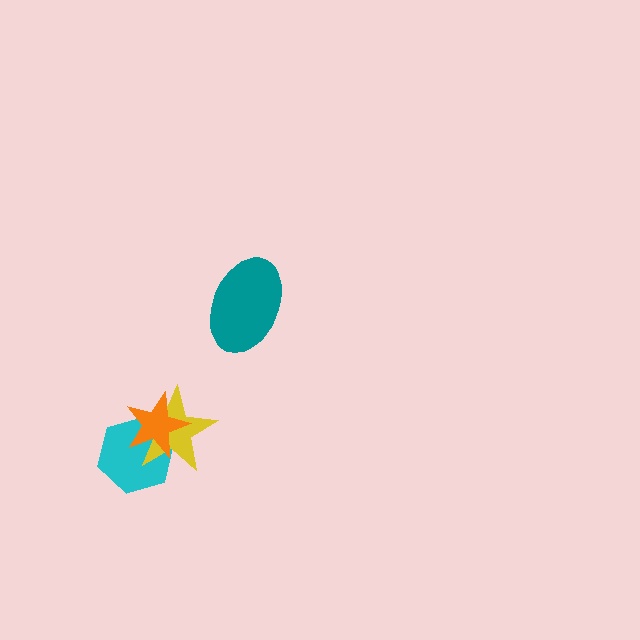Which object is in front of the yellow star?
The orange star is in front of the yellow star.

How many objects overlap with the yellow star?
2 objects overlap with the yellow star.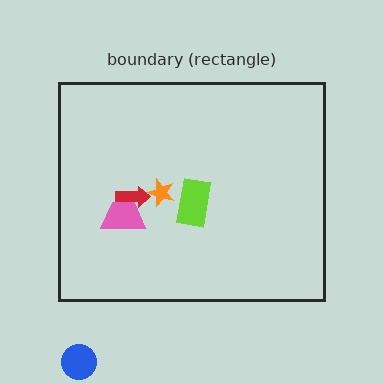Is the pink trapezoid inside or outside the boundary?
Inside.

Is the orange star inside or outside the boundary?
Inside.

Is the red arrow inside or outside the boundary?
Inside.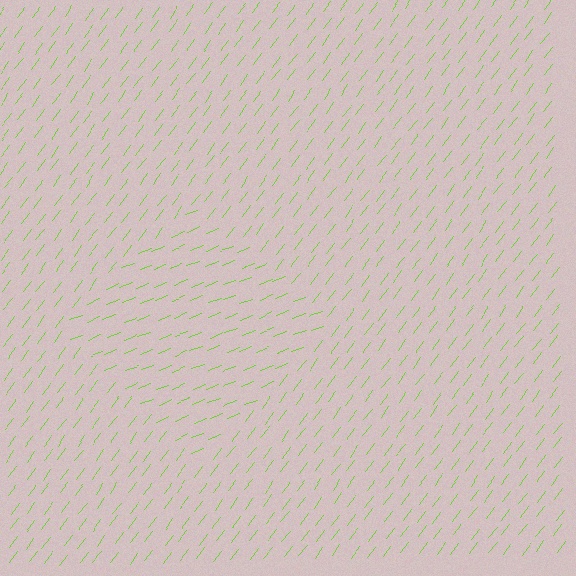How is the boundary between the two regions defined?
The boundary is defined purely by a change in line orientation (approximately 32 degrees difference). All lines are the same color and thickness.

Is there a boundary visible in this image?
Yes, there is a texture boundary formed by a change in line orientation.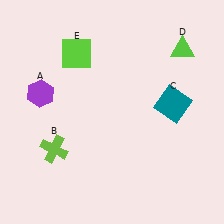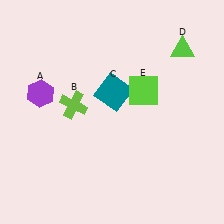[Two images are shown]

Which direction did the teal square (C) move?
The teal square (C) moved left.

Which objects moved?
The objects that moved are: the lime cross (B), the teal square (C), the lime square (E).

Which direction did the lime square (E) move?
The lime square (E) moved right.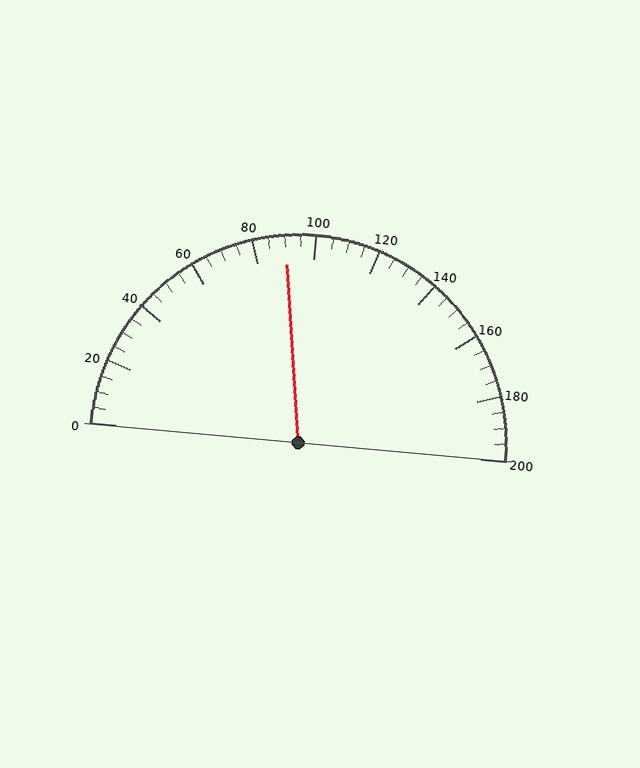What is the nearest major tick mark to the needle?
The nearest major tick mark is 80.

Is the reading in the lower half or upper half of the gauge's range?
The reading is in the lower half of the range (0 to 200).